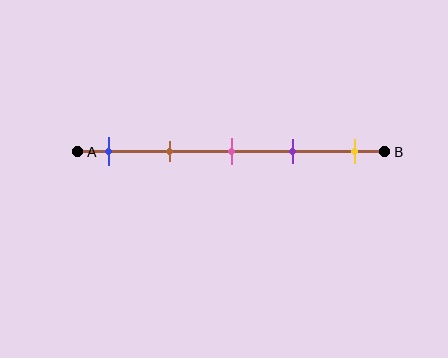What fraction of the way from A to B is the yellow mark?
The yellow mark is approximately 90% (0.9) of the way from A to B.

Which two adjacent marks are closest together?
The pink and purple marks are the closest adjacent pair.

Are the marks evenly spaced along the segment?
Yes, the marks are approximately evenly spaced.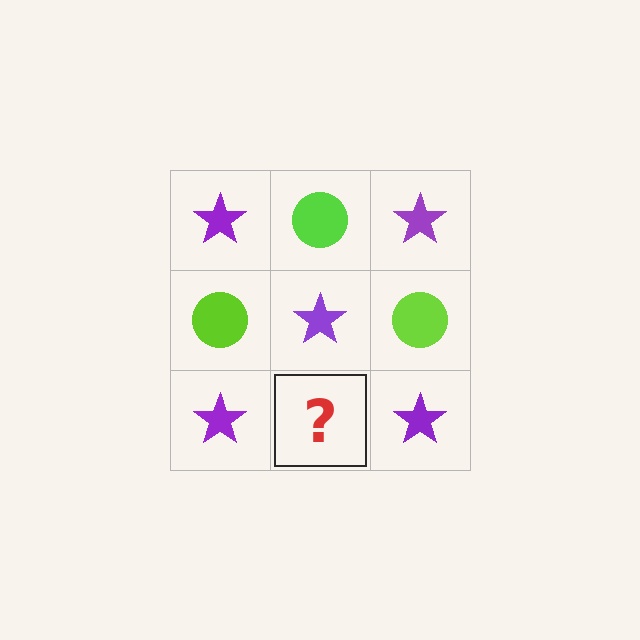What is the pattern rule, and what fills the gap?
The rule is that it alternates purple star and lime circle in a checkerboard pattern. The gap should be filled with a lime circle.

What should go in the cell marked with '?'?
The missing cell should contain a lime circle.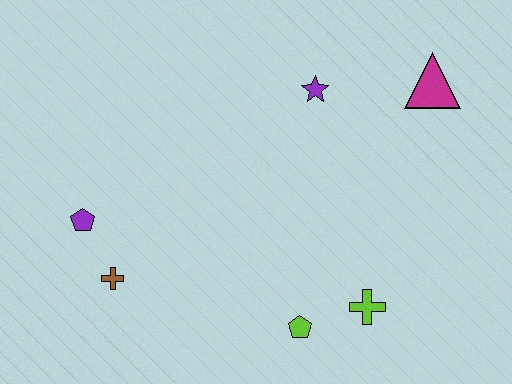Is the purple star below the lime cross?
No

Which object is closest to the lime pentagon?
The lime cross is closest to the lime pentagon.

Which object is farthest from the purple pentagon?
The magenta triangle is farthest from the purple pentagon.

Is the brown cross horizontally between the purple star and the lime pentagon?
No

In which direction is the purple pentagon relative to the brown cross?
The purple pentagon is above the brown cross.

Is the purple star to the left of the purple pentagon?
No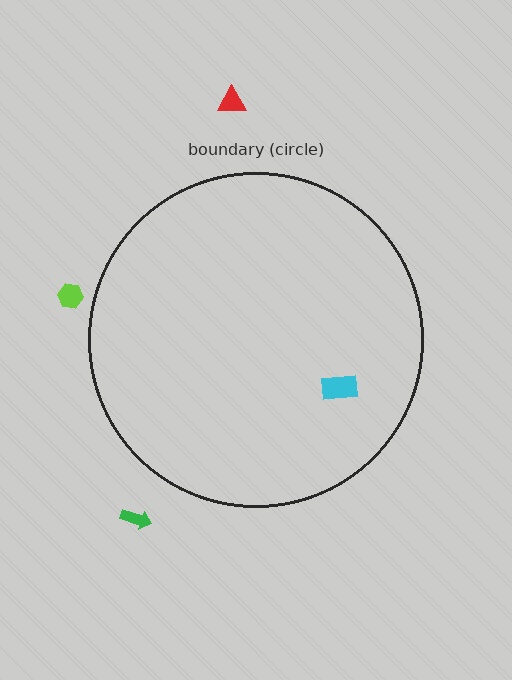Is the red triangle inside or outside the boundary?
Outside.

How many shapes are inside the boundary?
1 inside, 3 outside.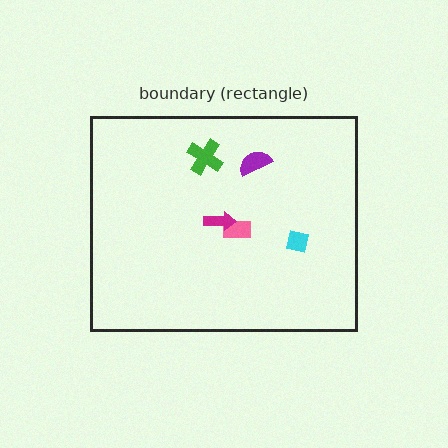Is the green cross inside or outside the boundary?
Inside.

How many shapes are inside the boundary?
5 inside, 0 outside.